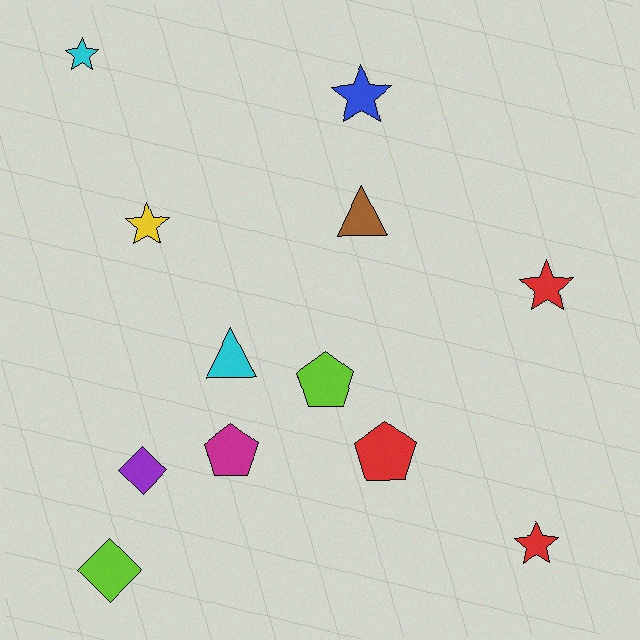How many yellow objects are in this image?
There is 1 yellow object.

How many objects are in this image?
There are 12 objects.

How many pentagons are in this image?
There are 3 pentagons.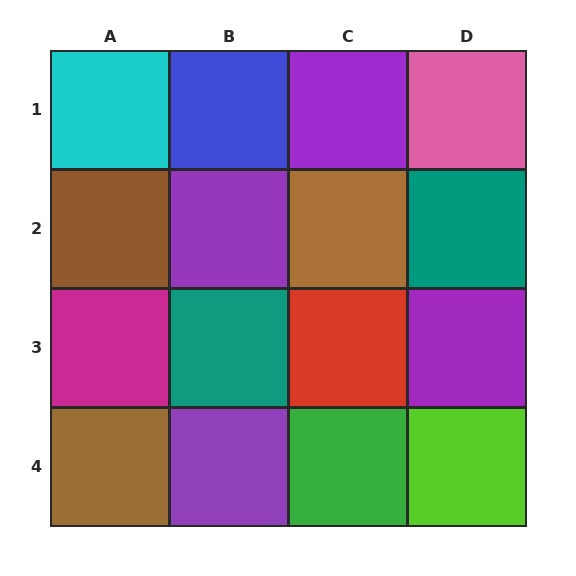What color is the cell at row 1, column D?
Pink.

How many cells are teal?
2 cells are teal.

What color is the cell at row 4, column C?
Green.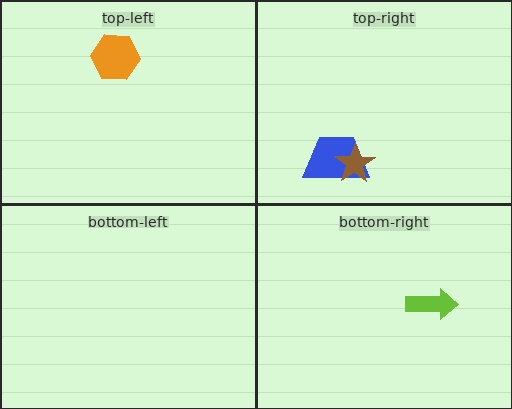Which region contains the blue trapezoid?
The top-right region.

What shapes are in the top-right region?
The blue trapezoid, the brown star.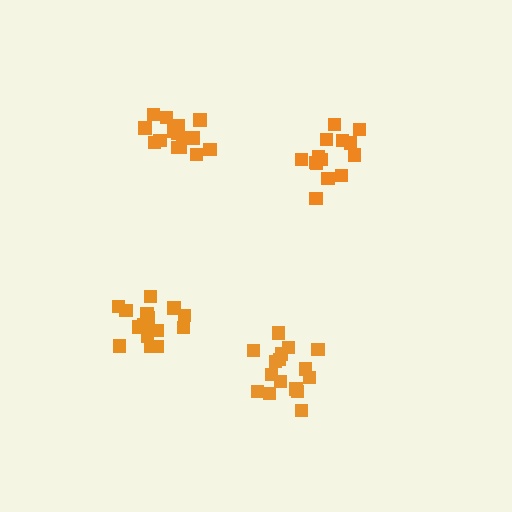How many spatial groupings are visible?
There are 4 spatial groupings.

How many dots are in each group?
Group 1: 15 dots, Group 2: 14 dots, Group 3: 16 dots, Group 4: 16 dots (61 total).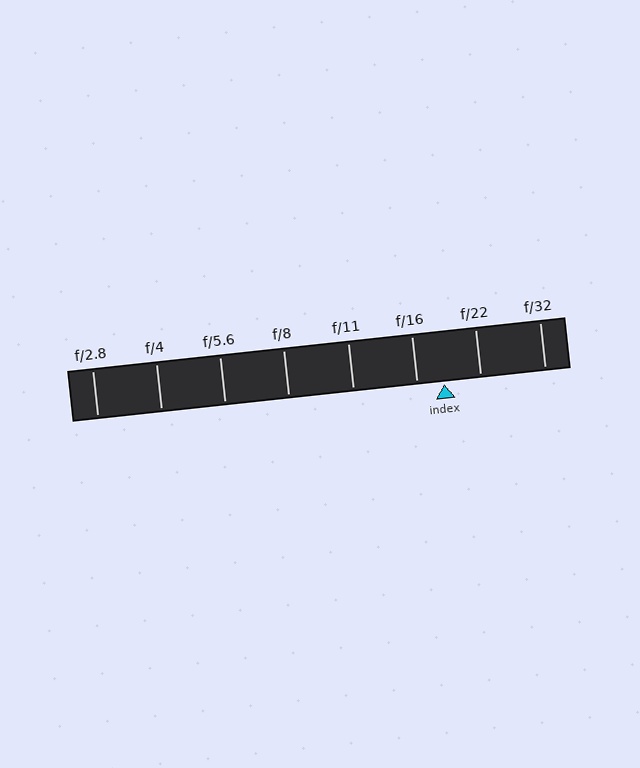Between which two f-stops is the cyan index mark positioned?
The index mark is between f/16 and f/22.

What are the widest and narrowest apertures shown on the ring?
The widest aperture shown is f/2.8 and the narrowest is f/32.